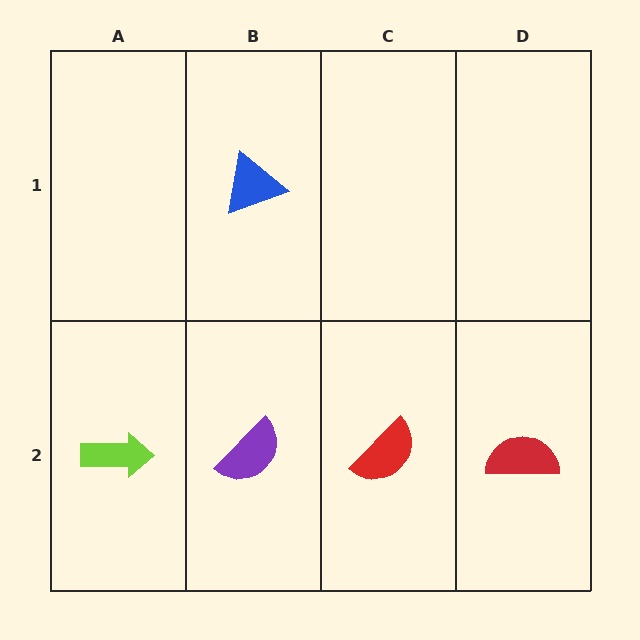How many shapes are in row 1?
1 shape.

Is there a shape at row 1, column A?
No, that cell is empty.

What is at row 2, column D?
A red semicircle.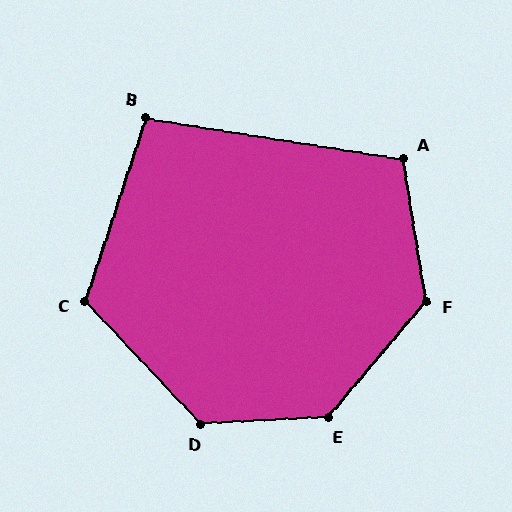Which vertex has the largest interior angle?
E, at approximately 133 degrees.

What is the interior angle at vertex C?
Approximately 118 degrees (obtuse).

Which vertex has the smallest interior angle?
B, at approximately 99 degrees.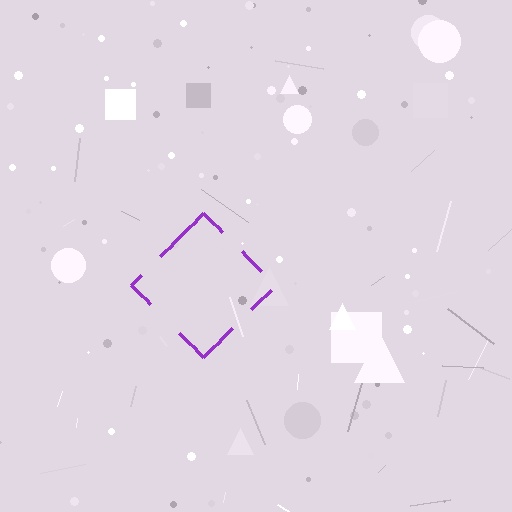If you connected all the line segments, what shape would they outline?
They would outline a diamond.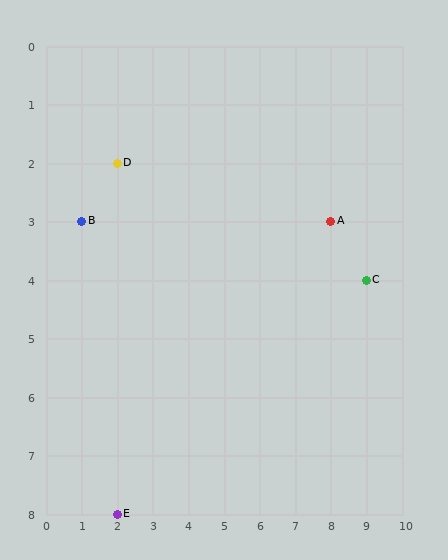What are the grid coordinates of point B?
Point B is at grid coordinates (1, 3).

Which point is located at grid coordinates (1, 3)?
Point B is at (1, 3).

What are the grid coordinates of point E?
Point E is at grid coordinates (2, 8).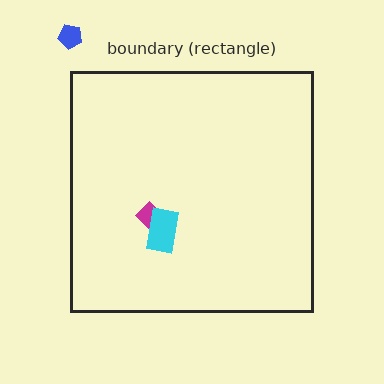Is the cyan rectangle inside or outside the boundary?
Inside.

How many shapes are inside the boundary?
2 inside, 1 outside.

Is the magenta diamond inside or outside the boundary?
Inside.